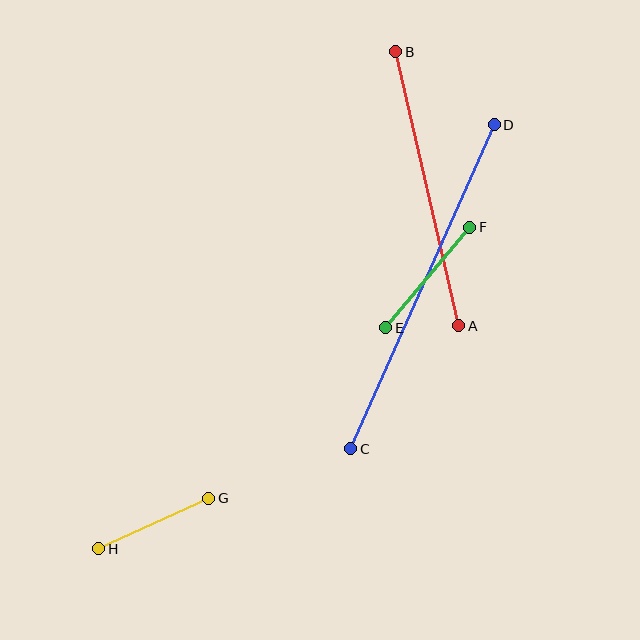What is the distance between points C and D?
The distance is approximately 354 pixels.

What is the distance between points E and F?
The distance is approximately 131 pixels.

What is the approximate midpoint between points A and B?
The midpoint is at approximately (427, 189) pixels.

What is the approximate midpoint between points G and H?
The midpoint is at approximately (154, 524) pixels.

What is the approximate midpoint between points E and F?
The midpoint is at approximately (428, 278) pixels.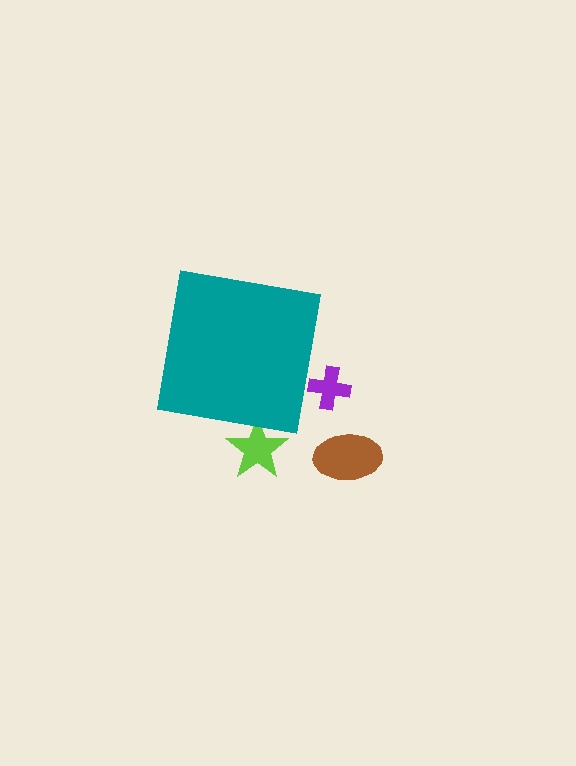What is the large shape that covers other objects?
A teal square.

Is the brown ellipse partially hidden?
No, the brown ellipse is fully visible.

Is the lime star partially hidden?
Yes, the lime star is partially hidden behind the teal square.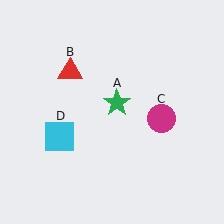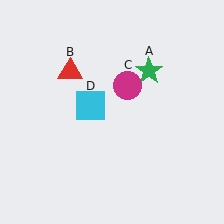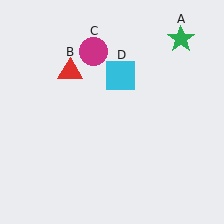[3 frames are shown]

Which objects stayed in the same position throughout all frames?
Red triangle (object B) remained stationary.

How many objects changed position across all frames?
3 objects changed position: green star (object A), magenta circle (object C), cyan square (object D).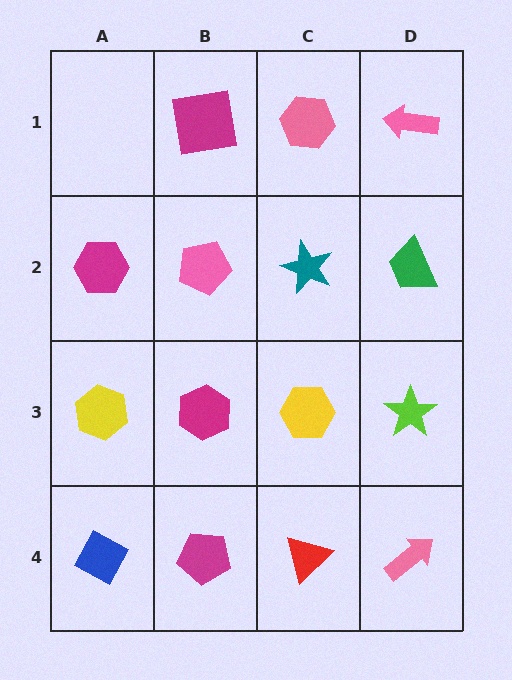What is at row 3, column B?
A magenta hexagon.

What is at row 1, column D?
A pink arrow.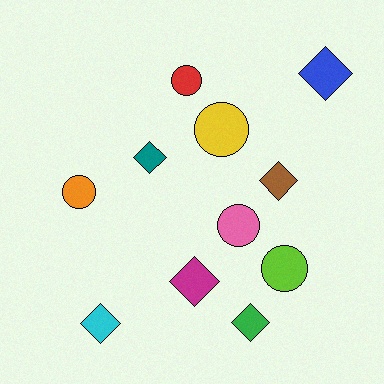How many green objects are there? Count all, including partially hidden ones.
There is 1 green object.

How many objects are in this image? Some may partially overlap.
There are 11 objects.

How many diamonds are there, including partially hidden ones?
There are 6 diamonds.